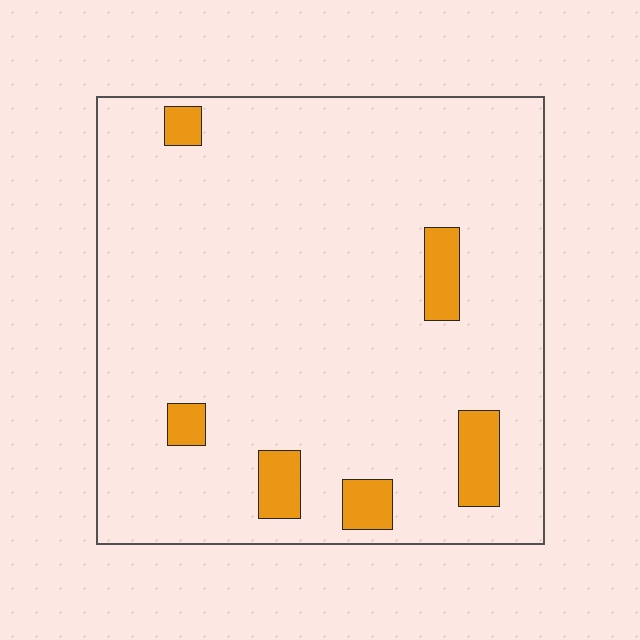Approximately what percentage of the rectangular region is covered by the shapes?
Approximately 10%.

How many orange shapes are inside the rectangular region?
6.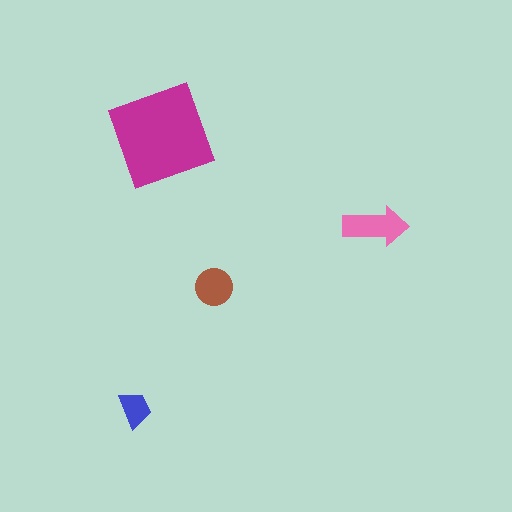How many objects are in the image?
There are 4 objects in the image.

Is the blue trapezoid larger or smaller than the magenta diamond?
Smaller.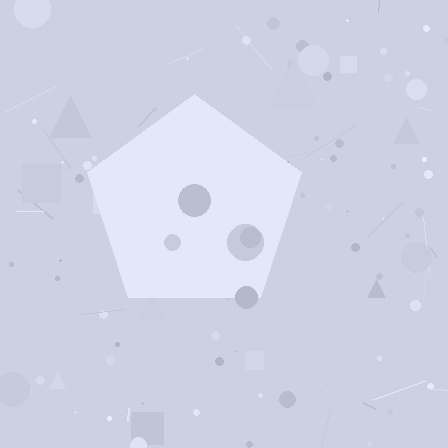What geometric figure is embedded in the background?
A pentagon is embedded in the background.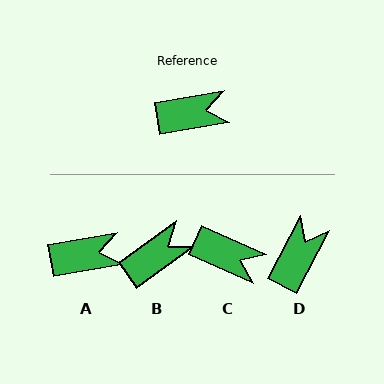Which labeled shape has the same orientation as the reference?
A.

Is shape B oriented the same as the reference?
No, it is off by about 26 degrees.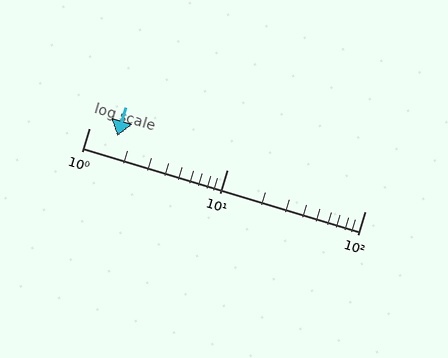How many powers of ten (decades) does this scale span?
The scale spans 2 decades, from 1 to 100.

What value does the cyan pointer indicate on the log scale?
The pointer indicates approximately 1.6.